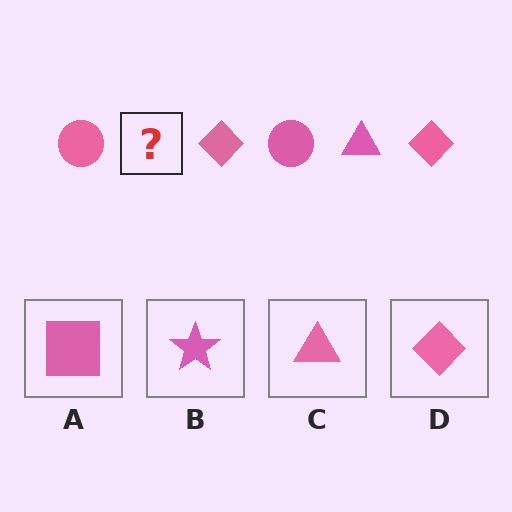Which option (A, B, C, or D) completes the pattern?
C.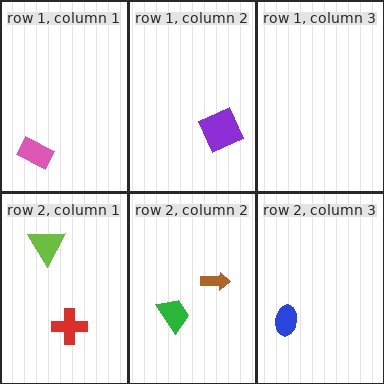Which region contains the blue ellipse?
The row 2, column 3 region.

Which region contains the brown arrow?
The row 2, column 2 region.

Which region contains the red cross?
The row 2, column 1 region.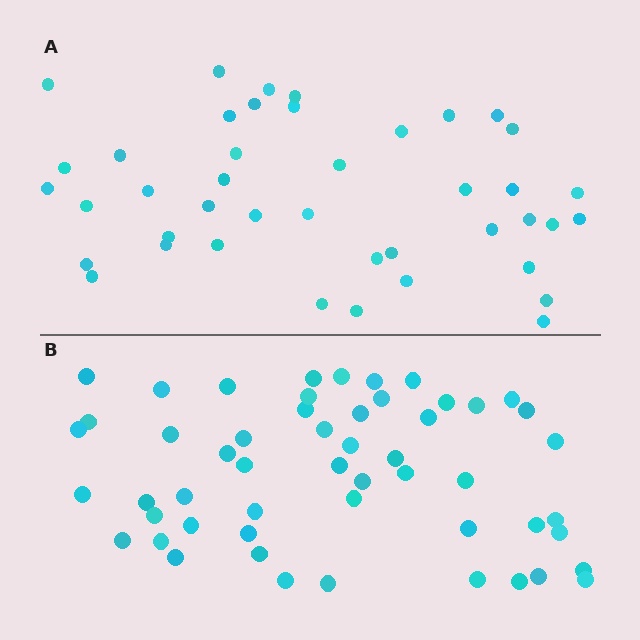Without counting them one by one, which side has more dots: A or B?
Region B (the bottom region) has more dots.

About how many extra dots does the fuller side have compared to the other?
Region B has roughly 12 or so more dots than region A.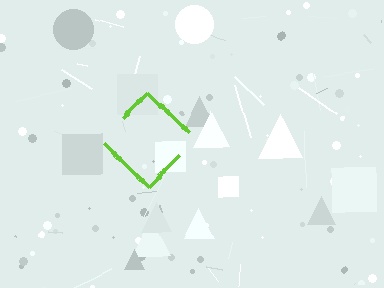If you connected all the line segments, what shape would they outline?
They would outline a diamond.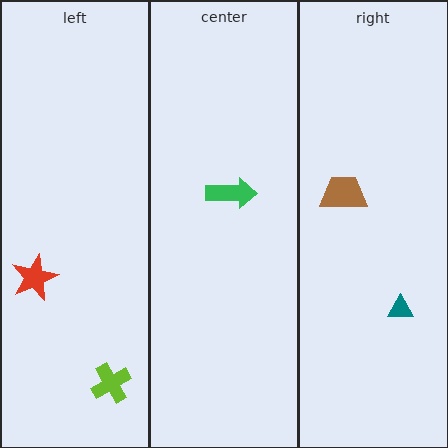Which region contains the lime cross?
The left region.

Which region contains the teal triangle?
The right region.